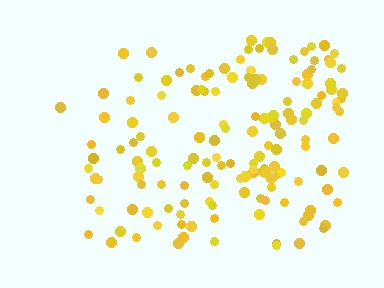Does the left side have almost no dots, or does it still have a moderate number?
Still a moderate number, just noticeably fewer than the right.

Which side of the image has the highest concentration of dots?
The right.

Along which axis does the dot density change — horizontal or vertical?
Horizontal.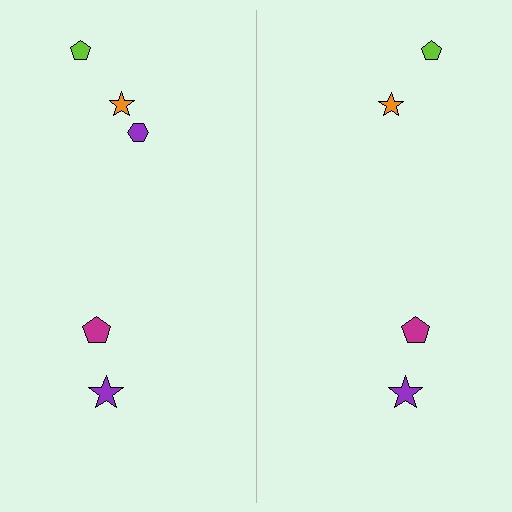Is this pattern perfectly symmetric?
No, the pattern is not perfectly symmetric. A purple hexagon is missing from the right side.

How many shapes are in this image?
There are 9 shapes in this image.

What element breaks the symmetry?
A purple hexagon is missing from the right side.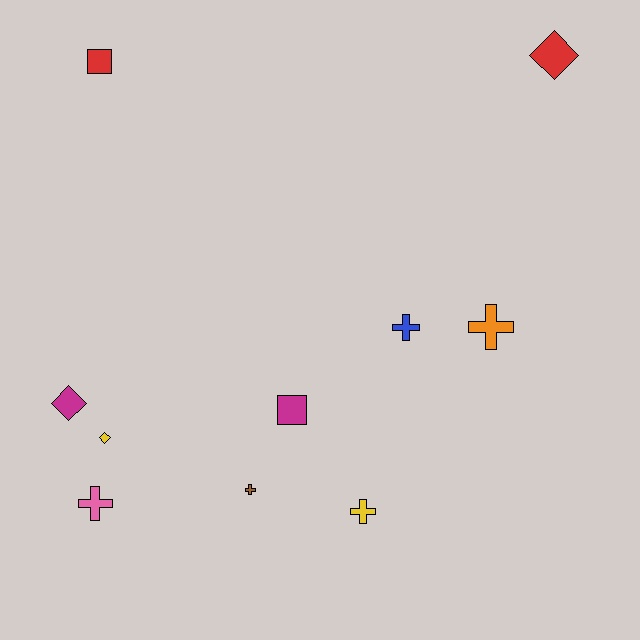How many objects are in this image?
There are 10 objects.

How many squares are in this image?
There are 2 squares.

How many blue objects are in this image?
There is 1 blue object.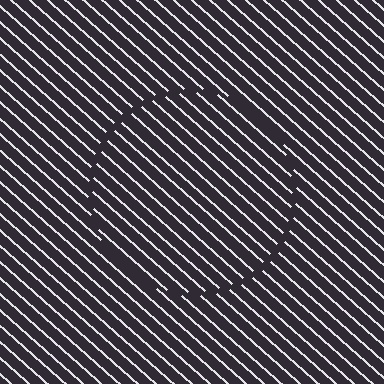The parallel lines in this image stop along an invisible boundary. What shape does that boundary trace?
An illusory circle. The interior of the shape contains the same grating, shifted by half a period — the contour is defined by the phase discontinuity where line-ends from the inner and outer gratings abut.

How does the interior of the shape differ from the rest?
The interior of the shape contains the same grating, shifted by half a period — the contour is defined by the phase discontinuity where line-ends from the inner and outer gratings abut.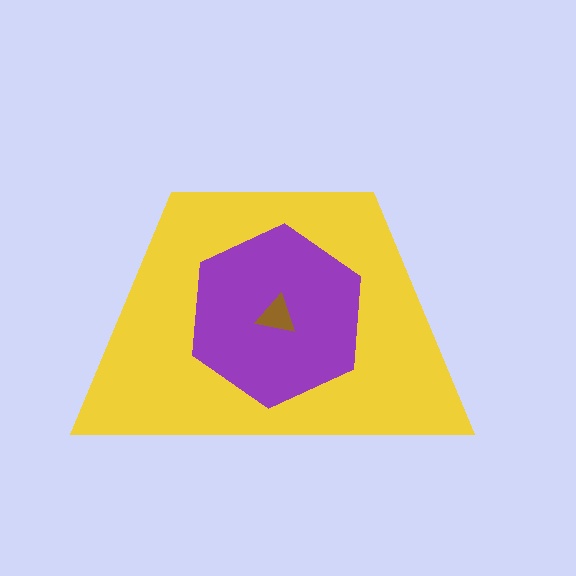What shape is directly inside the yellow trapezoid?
The purple hexagon.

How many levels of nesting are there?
3.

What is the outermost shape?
The yellow trapezoid.